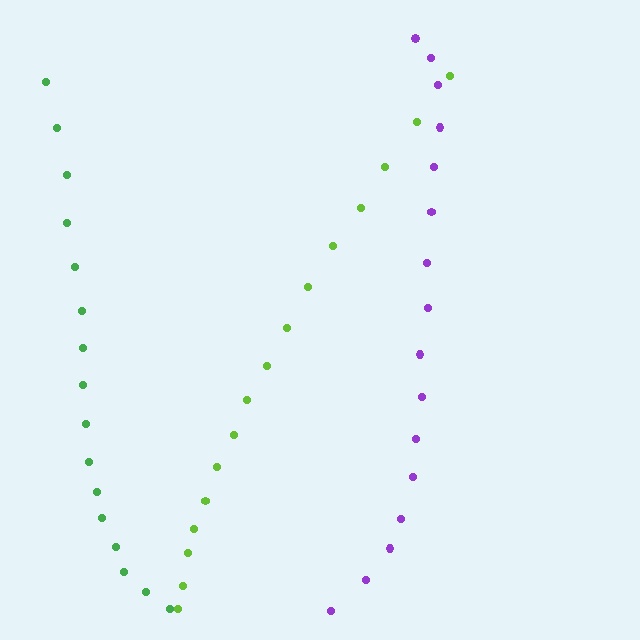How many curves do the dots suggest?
There are 3 distinct paths.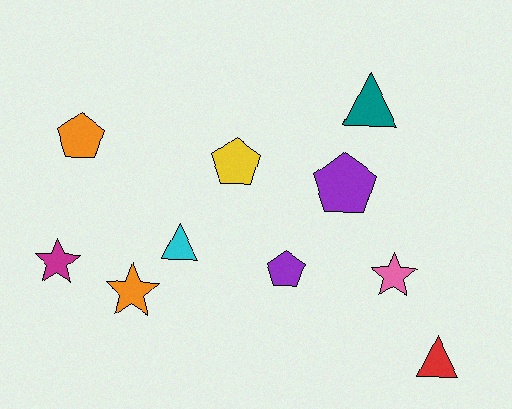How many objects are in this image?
There are 10 objects.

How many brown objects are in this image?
There are no brown objects.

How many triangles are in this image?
There are 3 triangles.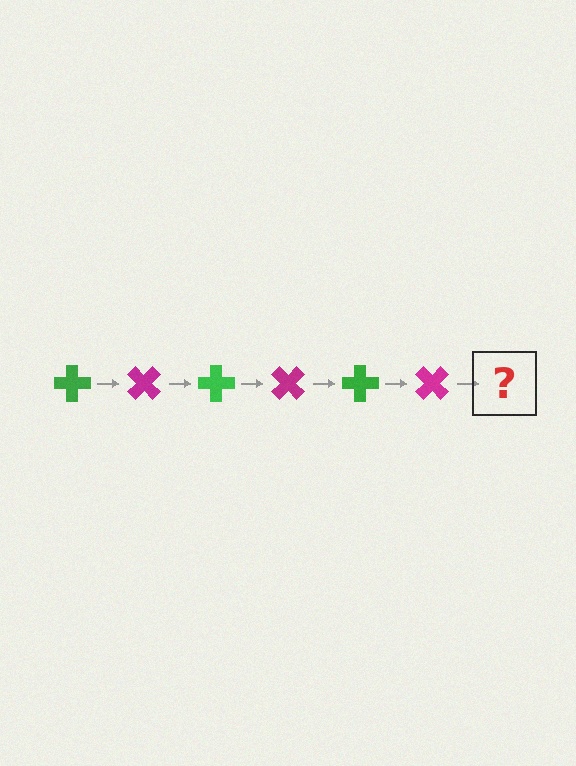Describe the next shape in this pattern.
It should be a green cross, rotated 270 degrees from the start.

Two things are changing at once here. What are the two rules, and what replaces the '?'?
The two rules are that it rotates 45 degrees each step and the color cycles through green and magenta. The '?' should be a green cross, rotated 270 degrees from the start.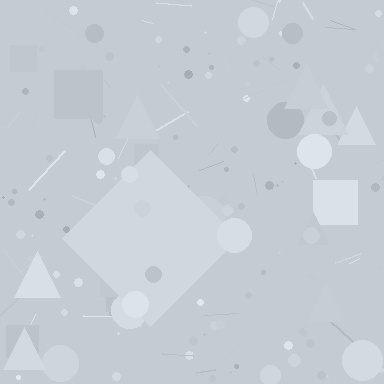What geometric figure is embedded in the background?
A diamond is embedded in the background.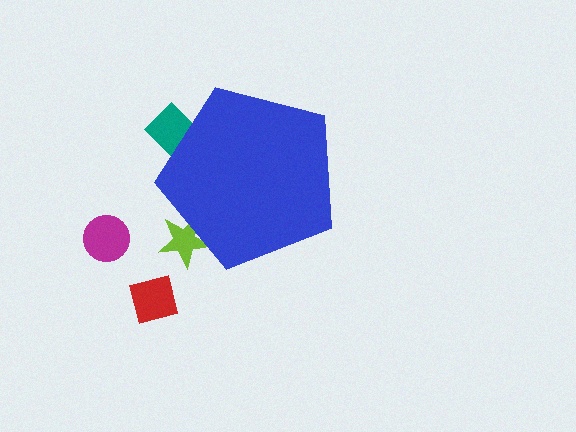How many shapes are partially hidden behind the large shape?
2 shapes are partially hidden.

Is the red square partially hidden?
No, the red square is fully visible.